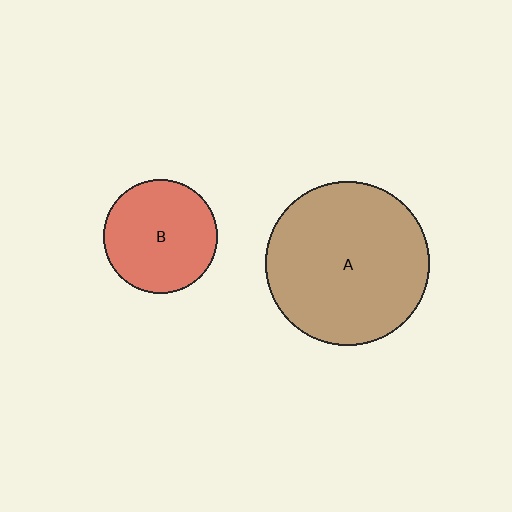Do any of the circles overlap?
No, none of the circles overlap.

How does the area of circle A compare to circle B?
Approximately 2.1 times.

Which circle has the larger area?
Circle A (brown).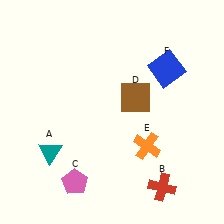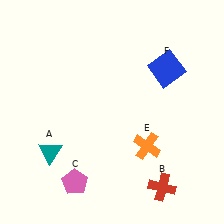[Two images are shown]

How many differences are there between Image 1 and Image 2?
There is 1 difference between the two images.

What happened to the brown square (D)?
The brown square (D) was removed in Image 2. It was in the top-right area of Image 1.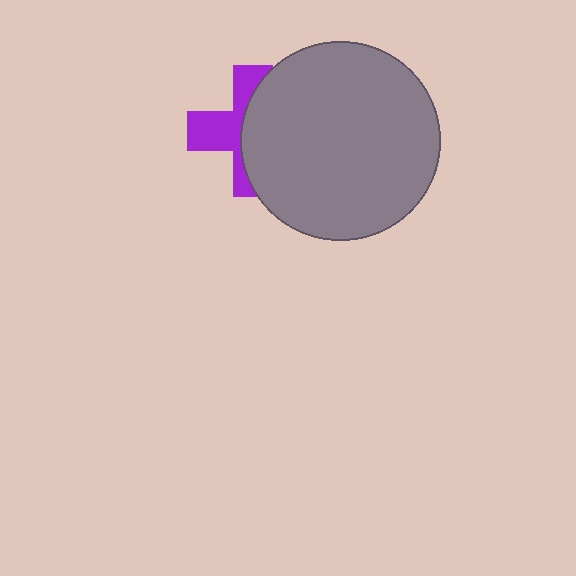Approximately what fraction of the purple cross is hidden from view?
Roughly 57% of the purple cross is hidden behind the gray circle.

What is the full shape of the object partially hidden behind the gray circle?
The partially hidden object is a purple cross.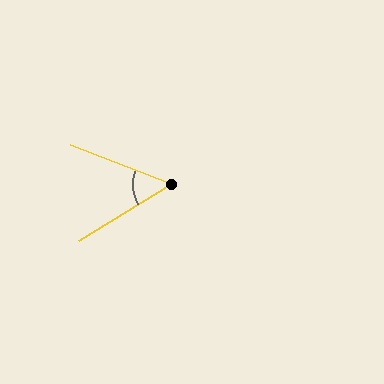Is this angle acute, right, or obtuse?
It is acute.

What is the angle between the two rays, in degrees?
Approximately 53 degrees.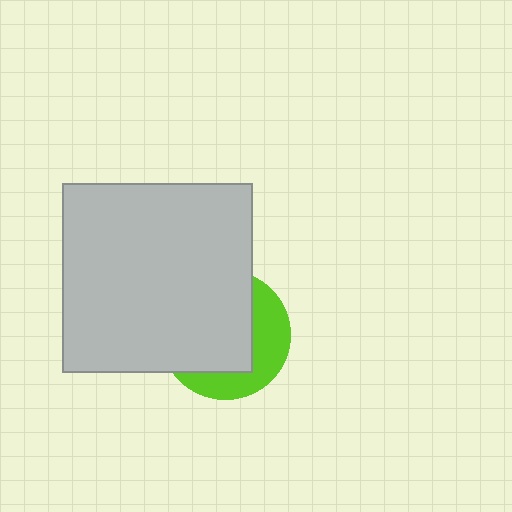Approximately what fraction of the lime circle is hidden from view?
Roughly 64% of the lime circle is hidden behind the light gray rectangle.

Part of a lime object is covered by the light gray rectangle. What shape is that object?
It is a circle.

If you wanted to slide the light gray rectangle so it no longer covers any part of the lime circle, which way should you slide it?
Slide it toward the upper-left — that is the most direct way to separate the two shapes.